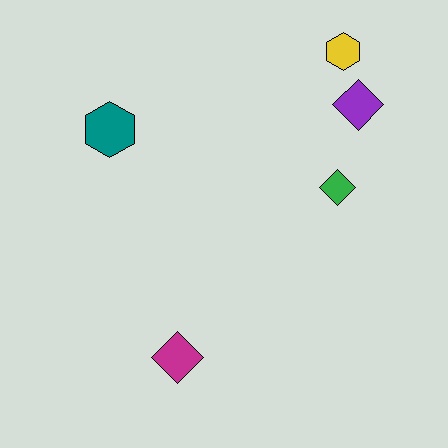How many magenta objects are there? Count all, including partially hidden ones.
There is 1 magenta object.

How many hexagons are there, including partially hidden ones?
There are 2 hexagons.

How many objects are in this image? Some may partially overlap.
There are 5 objects.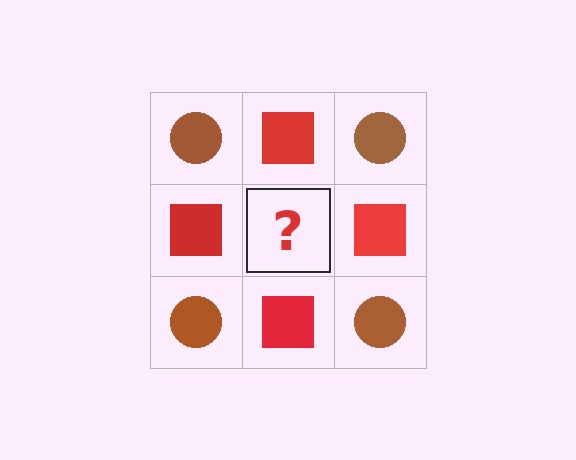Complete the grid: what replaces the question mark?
The question mark should be replaced with a brown circle.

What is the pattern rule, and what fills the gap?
The rule is that it alternates brown circle and red square in a checkerboard pattern. The gap should be filled with a brown circle.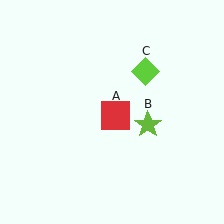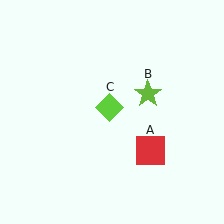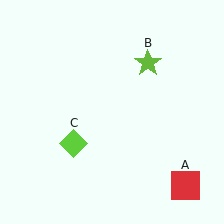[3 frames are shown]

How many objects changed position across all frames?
3 objects changed position: red square (object A), lime star (object B), lime diamond (object C).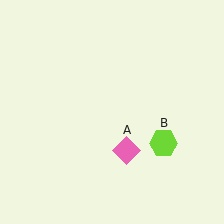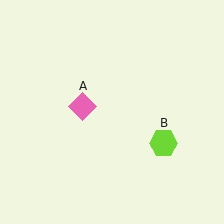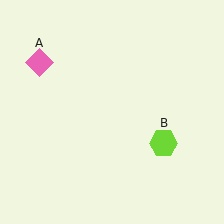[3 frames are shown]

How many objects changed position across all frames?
1 object changed position: pink diamond (object A).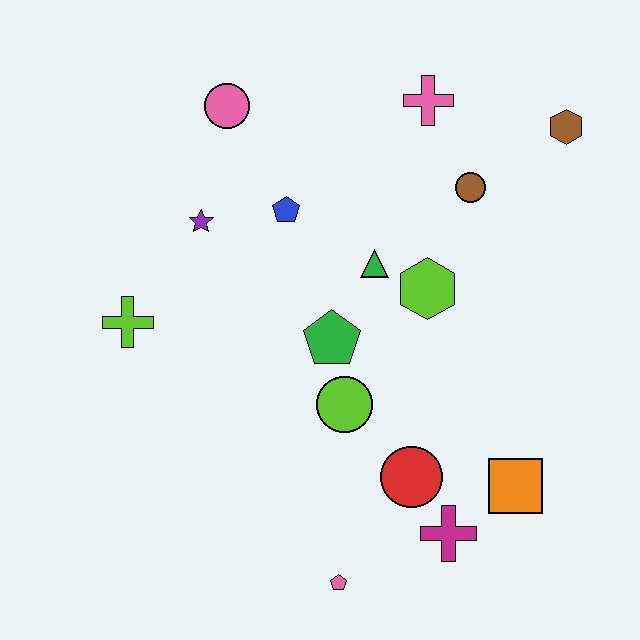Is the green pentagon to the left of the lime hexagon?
Yes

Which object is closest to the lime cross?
The purple star is closest to the lime cross.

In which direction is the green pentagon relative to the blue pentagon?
The green pentagon is below the blue pentagon.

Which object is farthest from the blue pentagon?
The pink pentagon is farthest from the blue pentagon.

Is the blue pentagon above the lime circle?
Yes